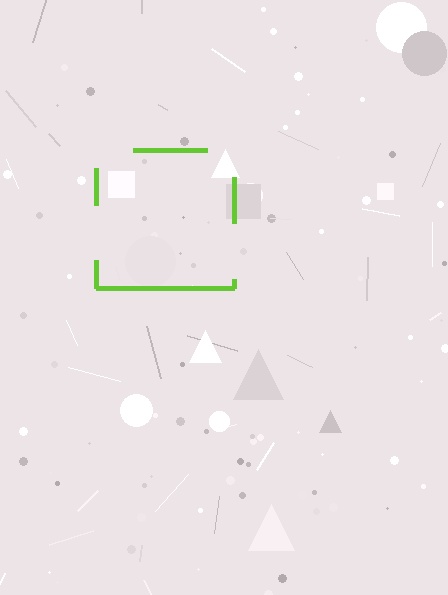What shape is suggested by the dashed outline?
The dashed outline suggests a square.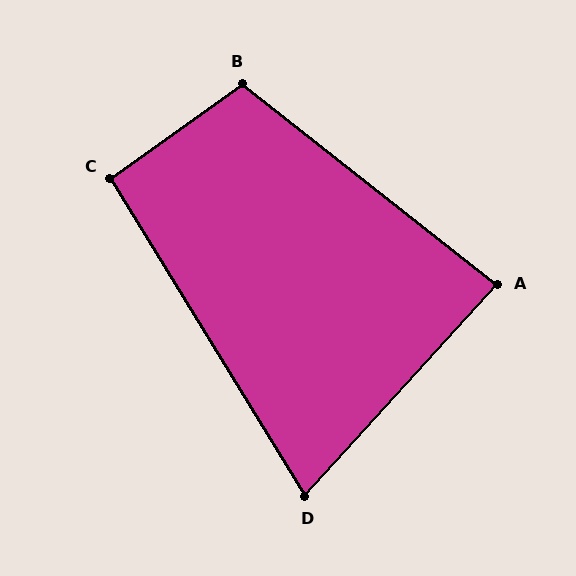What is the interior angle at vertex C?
Approximately 94 degrees (approximately right).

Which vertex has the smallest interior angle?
D, at approximately 74 degrees.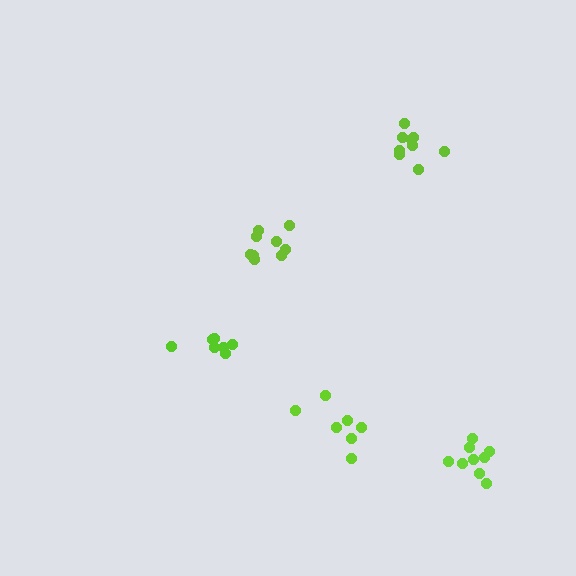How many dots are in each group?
Group 1: 7 dots, Group 2: 9 dots, Group 3: 7 dots, Group 4: 9 dots, Group 5: 9 dots (41 total).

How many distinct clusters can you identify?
There are 5 distinct clusters.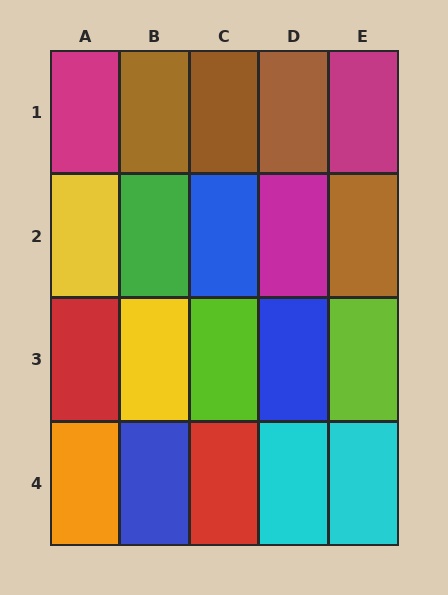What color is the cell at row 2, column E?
Brown.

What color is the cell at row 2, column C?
Blue.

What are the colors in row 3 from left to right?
Red, yellow, lime, blue, lime.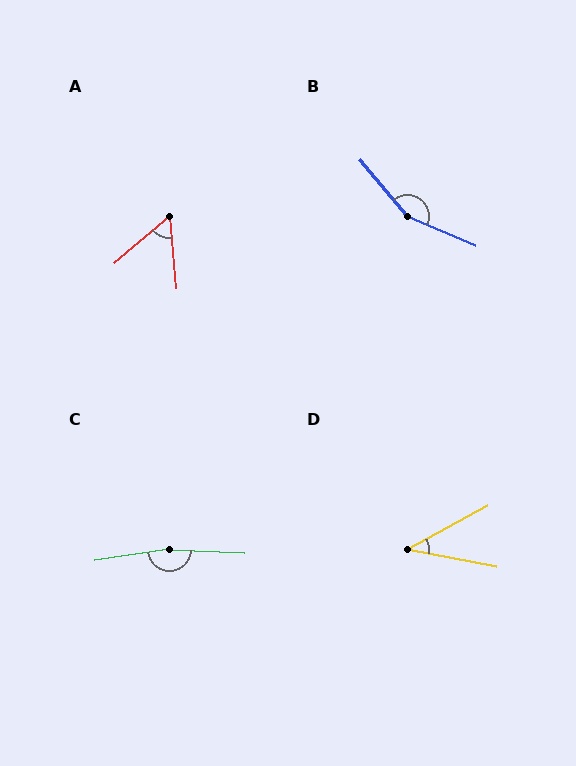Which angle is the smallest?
D, at approximately 40 degrees.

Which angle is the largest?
C, at approximately 169 degrees.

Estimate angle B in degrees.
Approximately 153 degrees.